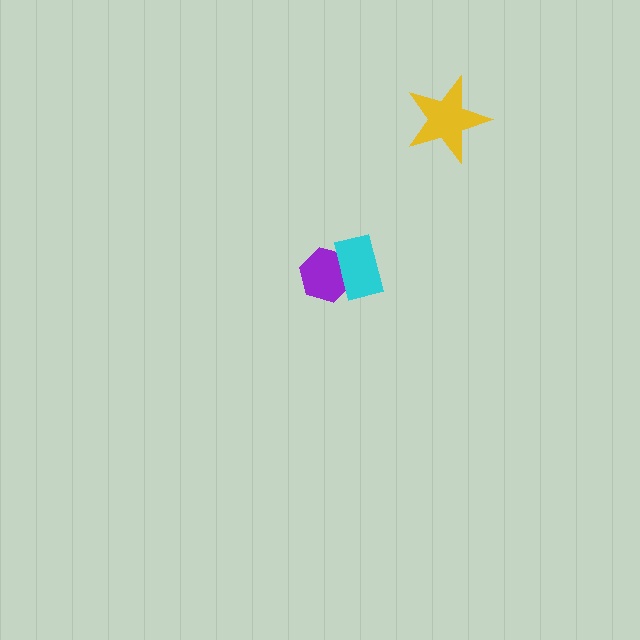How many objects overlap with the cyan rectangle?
1 object overlaps with the cyan rectangle.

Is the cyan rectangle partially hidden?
No, no other shape covers it.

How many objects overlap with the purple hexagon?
1 object overlaps with the purple hexagon.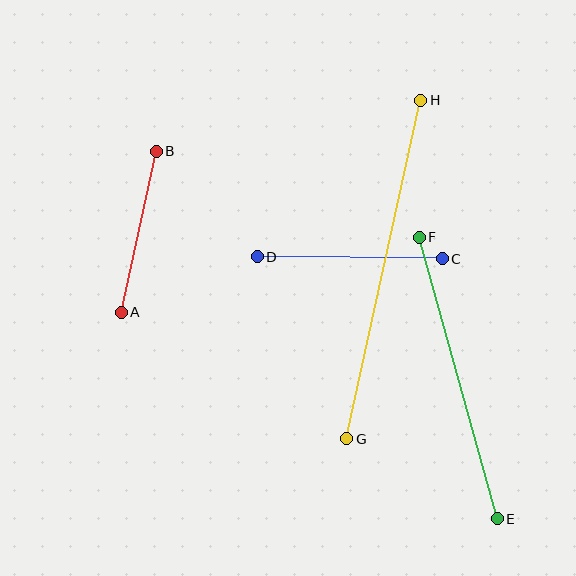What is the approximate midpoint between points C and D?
The midpoint is at approximately (350, 258) pixels.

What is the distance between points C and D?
The distance is approximately 185 pixels.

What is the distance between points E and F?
The distance is approximately 292 pixels.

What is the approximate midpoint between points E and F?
The midpoint is at approximately (458, 378) pixels.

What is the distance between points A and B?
The distance is approximately 165 pixels.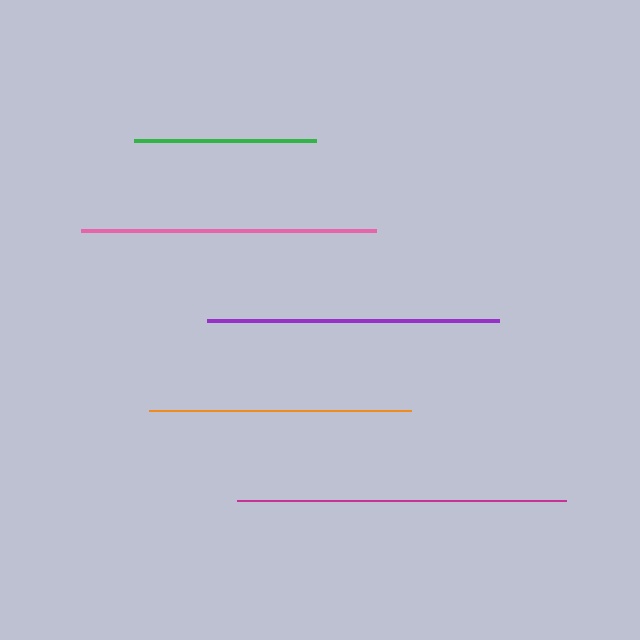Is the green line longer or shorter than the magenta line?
The magenta line is longer than the green line.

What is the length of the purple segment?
The purple segment is approximately 292 pixels long.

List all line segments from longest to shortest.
From longest to shortest: magenta, pink, purple, orange, green.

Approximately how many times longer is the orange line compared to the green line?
The orange line is approximately 1.4 times the length of the green line.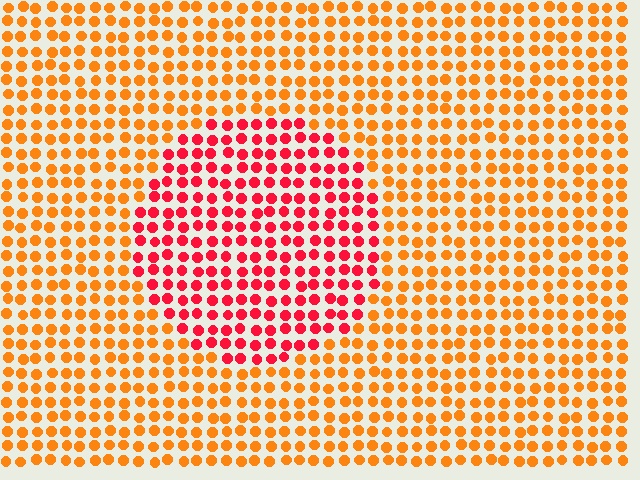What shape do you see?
I see a circle.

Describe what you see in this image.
The image is filled with small orange elements in a uniform arrangement. A circle-shaped region is visible where the elements are tinted to a slightly different hue, forming a subtle color boundary.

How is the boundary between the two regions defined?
The boundary is defined purely by a slight shift in hue (about 40 degrees). Spacing, size, and orientation are identical on both sides.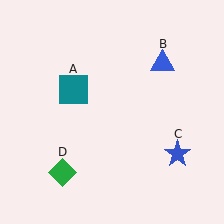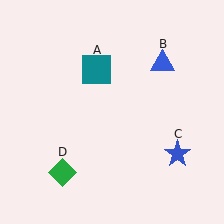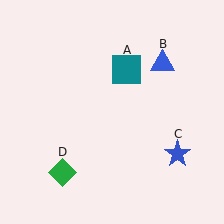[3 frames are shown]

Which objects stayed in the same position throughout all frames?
Blue triangle (object B) and blue star (object C) and green diamond (object D) remained stationary.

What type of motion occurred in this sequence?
The teal square (object A) rotated clockwise around the center of the scene.